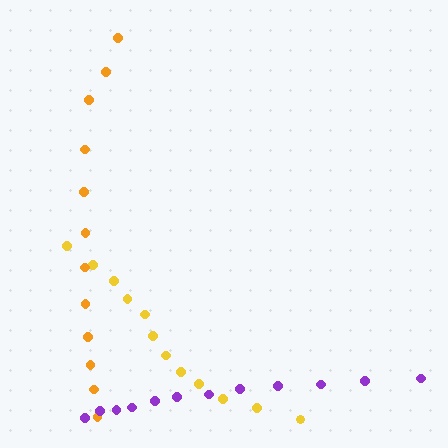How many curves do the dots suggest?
There are 3 distinct paths.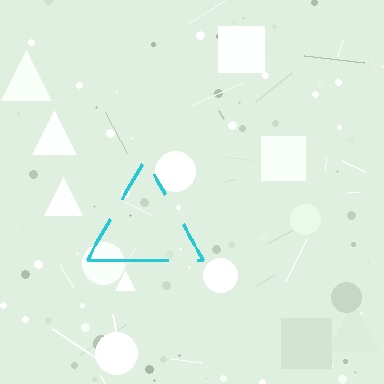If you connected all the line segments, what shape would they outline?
They would outline a triangle.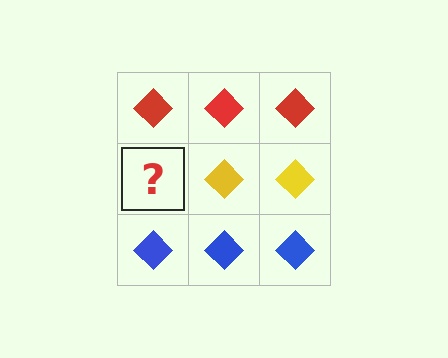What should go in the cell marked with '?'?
The missing cell should contain a yellow diamond.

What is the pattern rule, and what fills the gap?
The rule is that each row has a consistent color. The gap should be filled with a yellow diamond.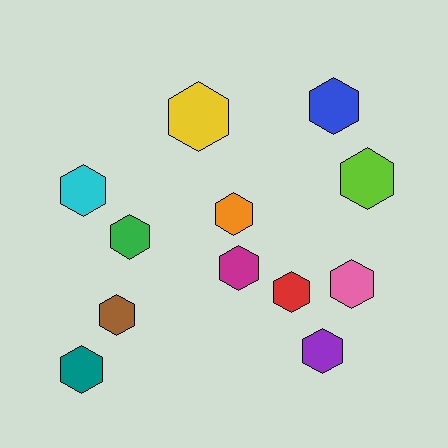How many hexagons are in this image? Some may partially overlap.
There are 12 hexagons.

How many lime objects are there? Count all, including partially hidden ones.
There is 1 lime object.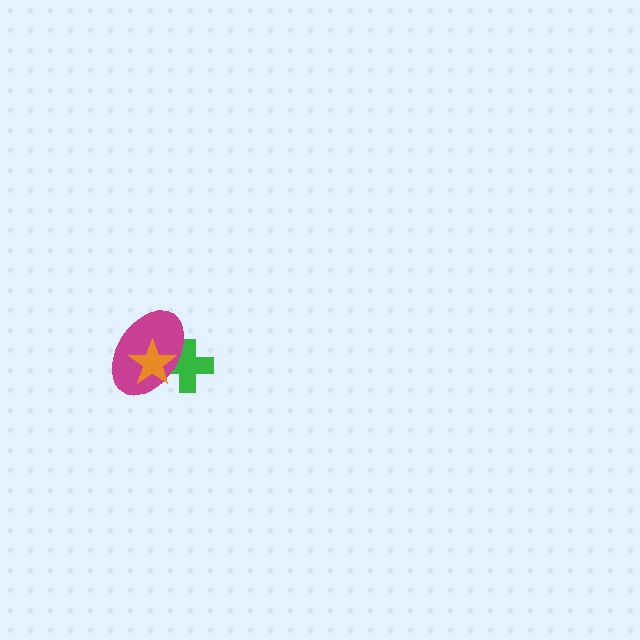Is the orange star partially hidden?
No, no other shape covers it.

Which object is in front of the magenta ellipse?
The orange star is in front of the magenta ellipse.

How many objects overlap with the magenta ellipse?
2 objects overlap with the magenta ellipse.